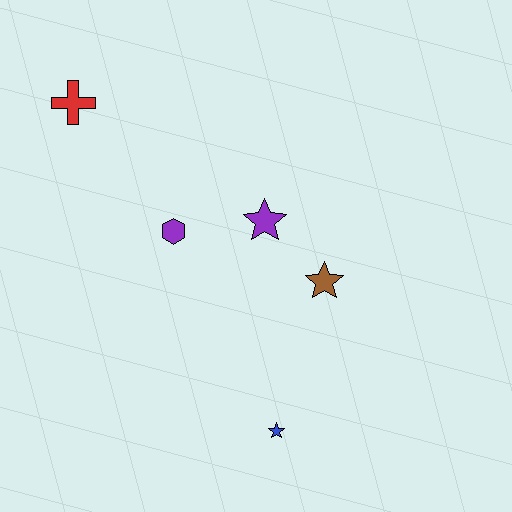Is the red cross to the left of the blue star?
Yes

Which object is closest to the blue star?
The brown star is closest to the blue star.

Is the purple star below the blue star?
No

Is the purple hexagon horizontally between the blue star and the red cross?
Yes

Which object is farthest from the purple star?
The red cross is farthest from the purple star.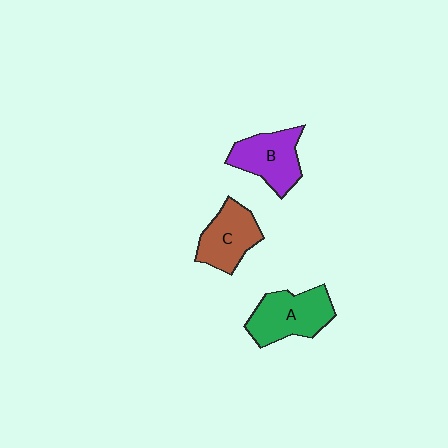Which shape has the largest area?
Shape A (green).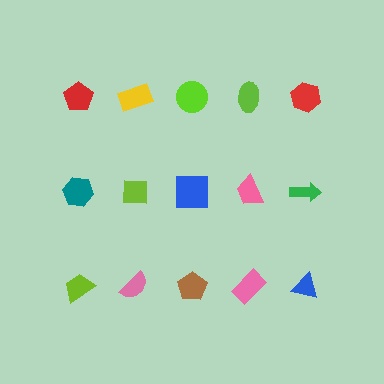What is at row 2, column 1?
A teal hexagon.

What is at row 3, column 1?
A lime trapezoid.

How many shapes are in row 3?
5 shapes.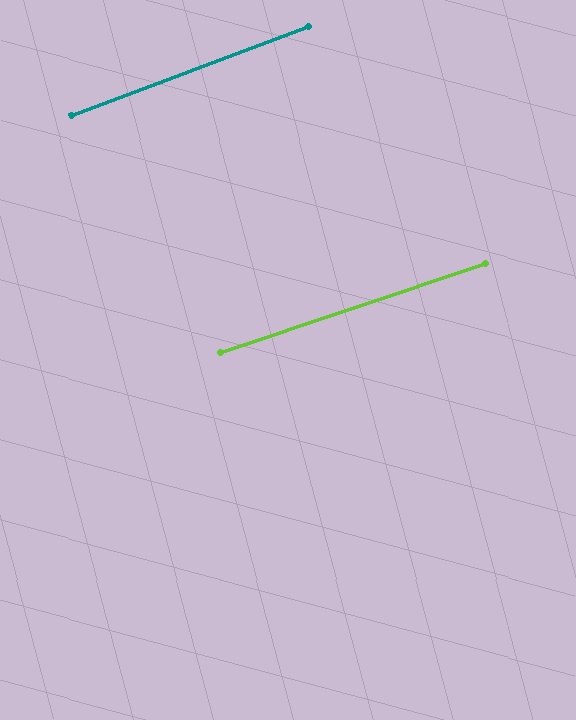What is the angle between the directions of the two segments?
Approximately 2 degrees.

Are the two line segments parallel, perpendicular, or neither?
Parallel — their directions differ by only 1.9°.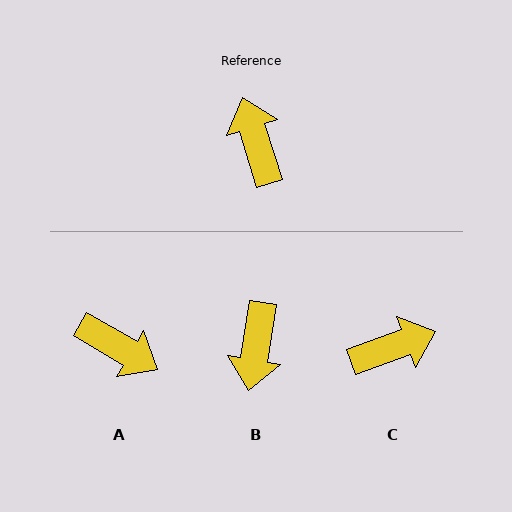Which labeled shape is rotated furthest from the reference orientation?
B, about 154 degrees away.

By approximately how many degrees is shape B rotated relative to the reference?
Approximately 154 degrees counter-clockwise.